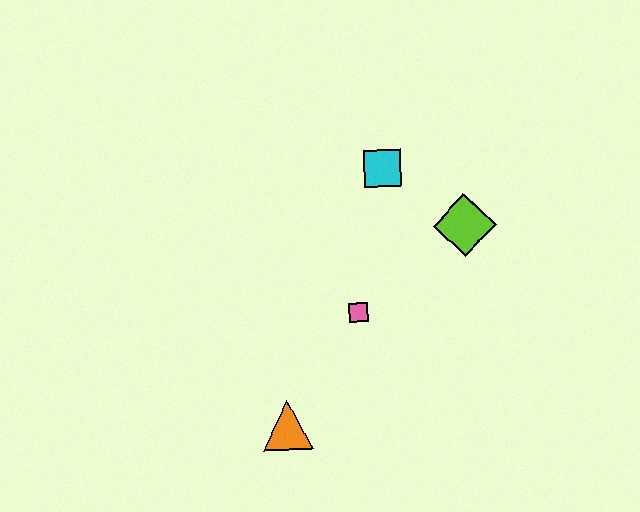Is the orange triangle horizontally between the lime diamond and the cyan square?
No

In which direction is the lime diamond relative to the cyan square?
The lime diamond is to the right of the cyan square.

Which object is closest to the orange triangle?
The pink square is closest to the orange triangle.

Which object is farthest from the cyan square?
The orange triangle is farthest from the cyan square.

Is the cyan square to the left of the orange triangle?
No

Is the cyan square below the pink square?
No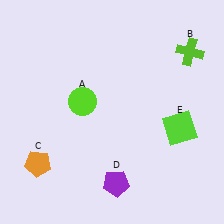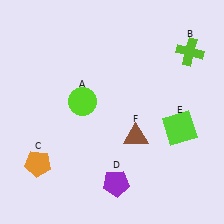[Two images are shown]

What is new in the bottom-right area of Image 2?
A brown triangle (F) was added in the bottom-right area of Image 2.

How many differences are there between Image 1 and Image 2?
There is 1 difference between the two images.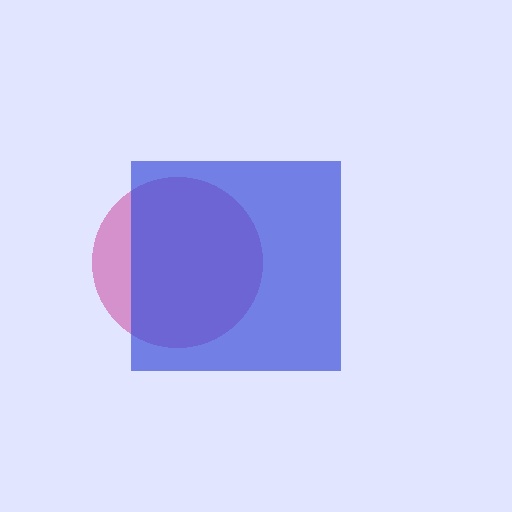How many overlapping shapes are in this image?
There are 2 overlapping shapes in the image.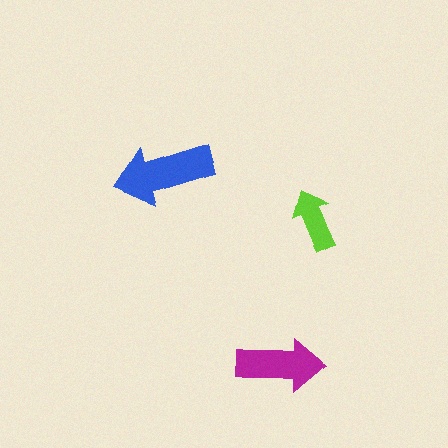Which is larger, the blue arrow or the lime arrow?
The blue one.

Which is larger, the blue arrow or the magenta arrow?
The blue one.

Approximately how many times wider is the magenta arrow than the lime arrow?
About 1.5 times wider.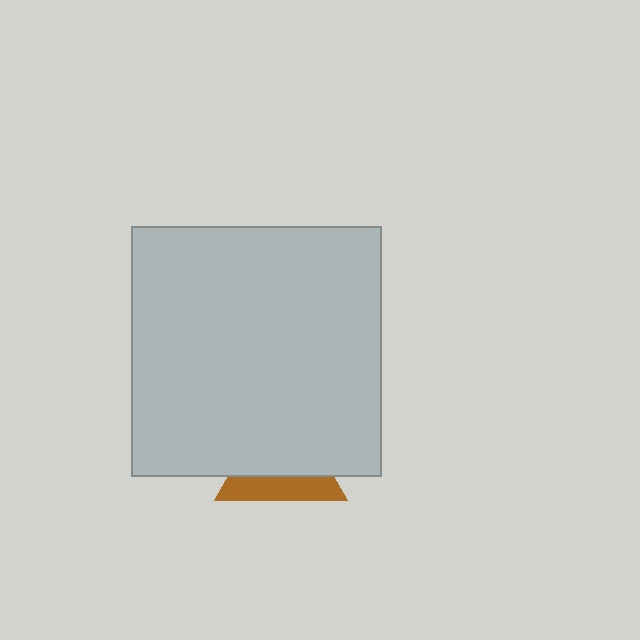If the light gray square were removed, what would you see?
You would see the complete brown triangle.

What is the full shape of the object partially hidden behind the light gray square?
The partially hidden object is a brown triangle.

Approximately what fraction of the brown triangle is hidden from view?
Roughly 63% of the brown triangle is hidden behind the light gray square.